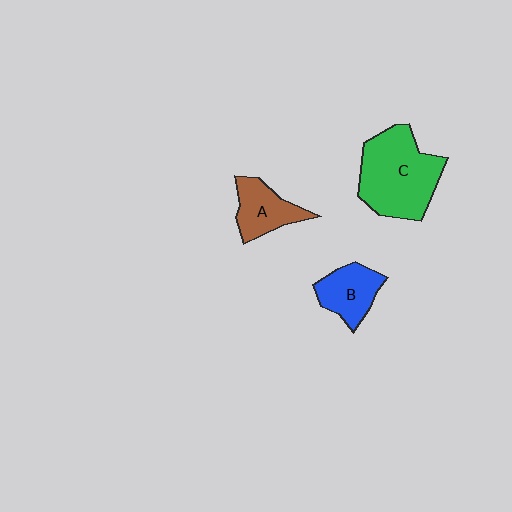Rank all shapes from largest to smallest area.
From largest to smallest: C (green), B (blue), A (brown).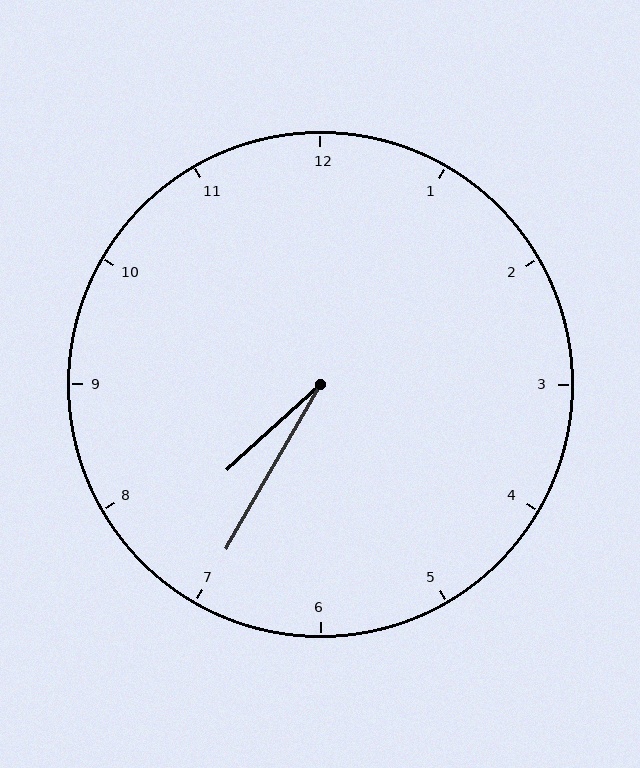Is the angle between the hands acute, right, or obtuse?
It is acute.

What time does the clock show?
7:35.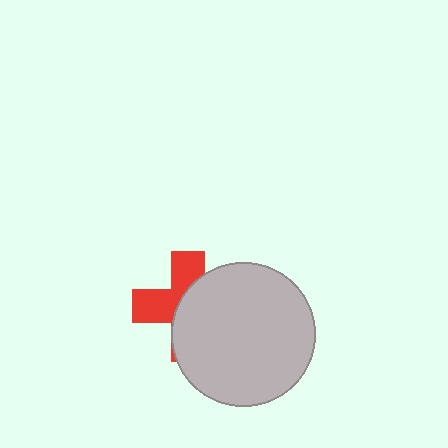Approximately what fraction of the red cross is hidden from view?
Roughly 57% of the red cross is hidden behind the light gray circle.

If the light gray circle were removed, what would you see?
You would see the complete red cross.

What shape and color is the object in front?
The object in front is a light gray circle.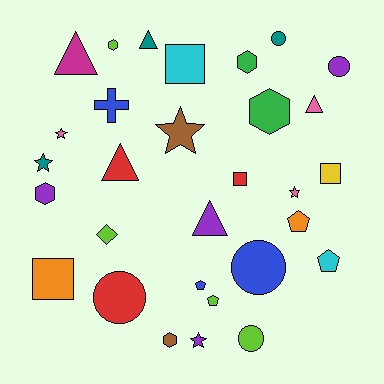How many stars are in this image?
There are 5 stars.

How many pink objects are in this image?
There are 3 pink objects.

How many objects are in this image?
There are 30 objects.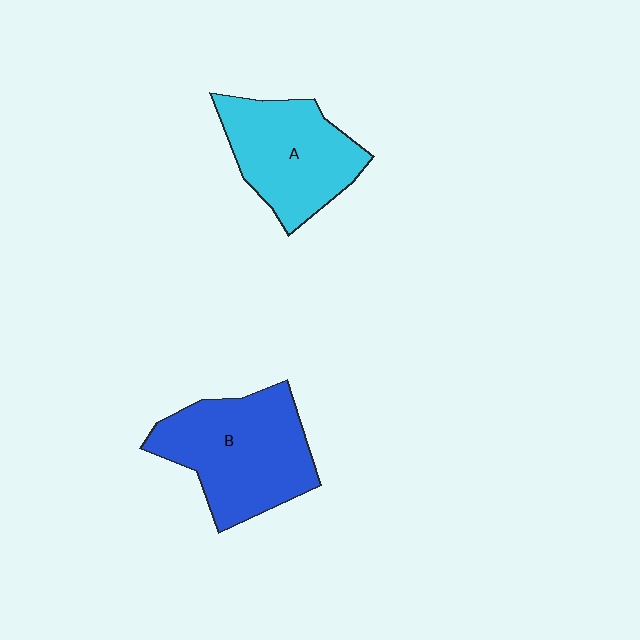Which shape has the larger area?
Shape B (blue).